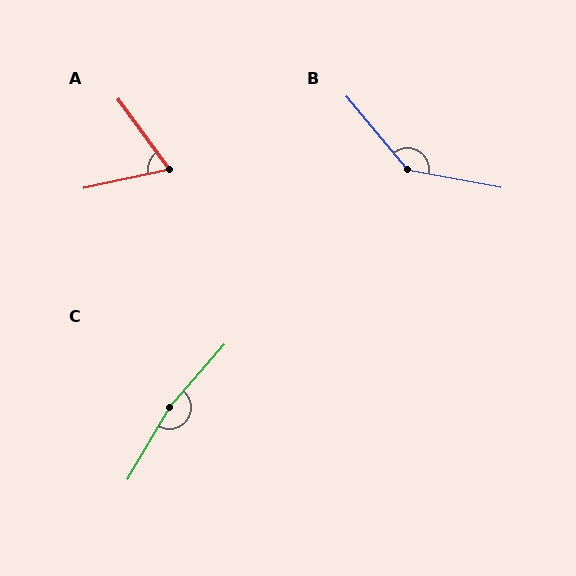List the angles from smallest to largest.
A (66°), B (140°), C (169°).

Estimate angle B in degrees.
Approximately 140 degrees.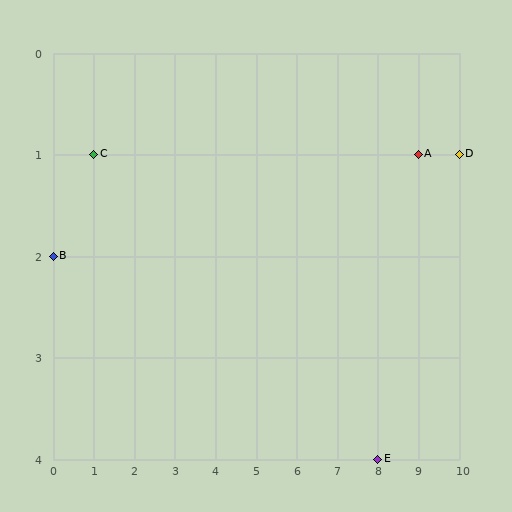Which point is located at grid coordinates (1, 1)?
Point C is at (1, 1).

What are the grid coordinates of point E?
Point E is at grid coordinates (8, 4).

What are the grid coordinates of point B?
Point B is at grid coordinates (0, 2).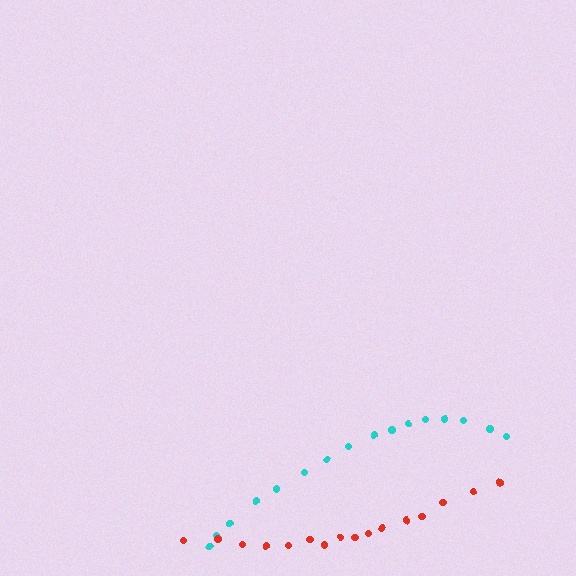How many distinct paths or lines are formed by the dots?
There are 2 distinct paths.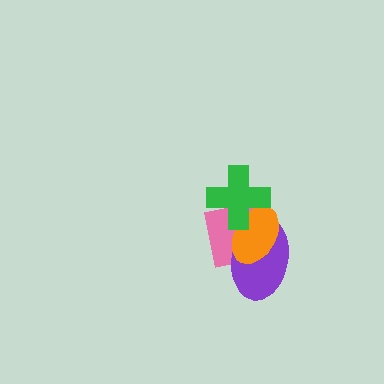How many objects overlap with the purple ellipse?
3 objects overlap with the purple ellipse.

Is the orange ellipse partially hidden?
Yes, it is partially covered by another shape.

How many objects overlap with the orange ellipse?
3 objects overlap with the orange ellipse.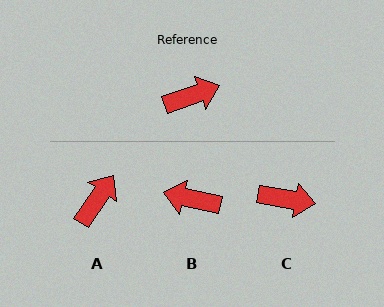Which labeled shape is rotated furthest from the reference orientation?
B, about 149 degrees away.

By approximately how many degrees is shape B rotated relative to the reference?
Approximately 149 degrees counter-clockwise.